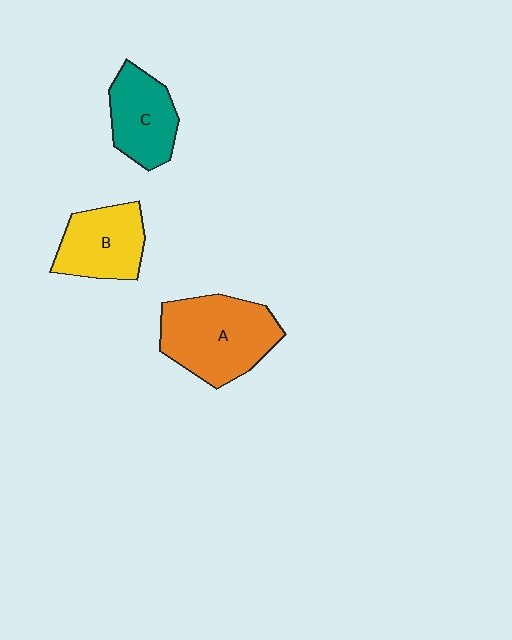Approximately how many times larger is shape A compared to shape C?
Approximately 1.5 times.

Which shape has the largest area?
Shape A (orange).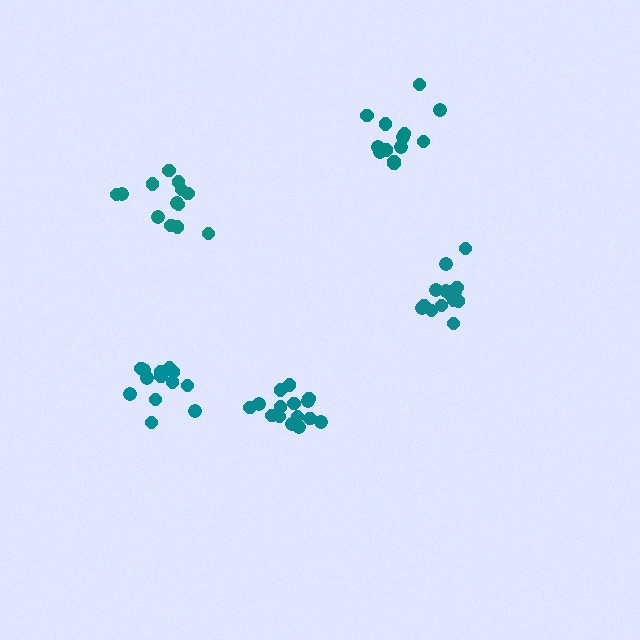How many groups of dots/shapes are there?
There are 5 groups.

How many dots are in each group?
Group 1: 13 dots, Group 2: 13 dots, Group 3: 13 dots, Group 4: 14 dots, Group 5: 15 dots (68 total).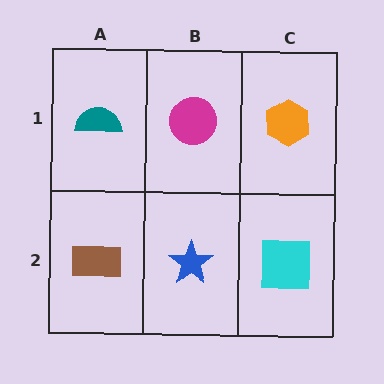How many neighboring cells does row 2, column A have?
2.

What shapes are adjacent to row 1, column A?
A brown rectangle (row 2, column A), a magenta circle (row 1, column B).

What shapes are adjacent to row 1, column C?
A cyan square (row 2, column C), a magenta circle (row 1, column B).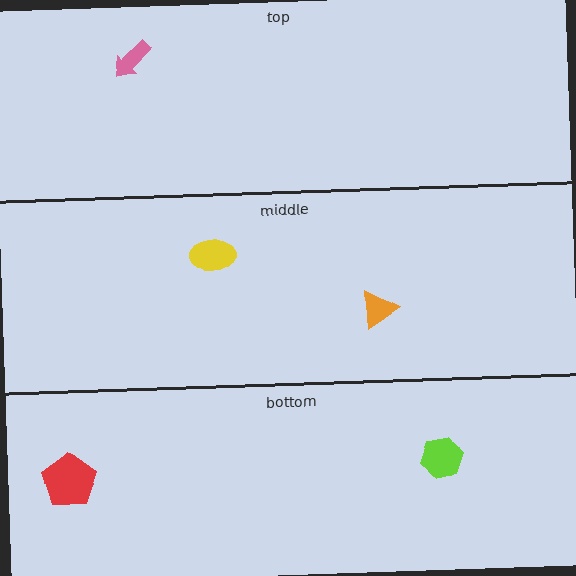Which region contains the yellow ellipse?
The middle region.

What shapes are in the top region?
The pink arrow.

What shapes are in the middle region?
The orange triangle, the yellow ellipse.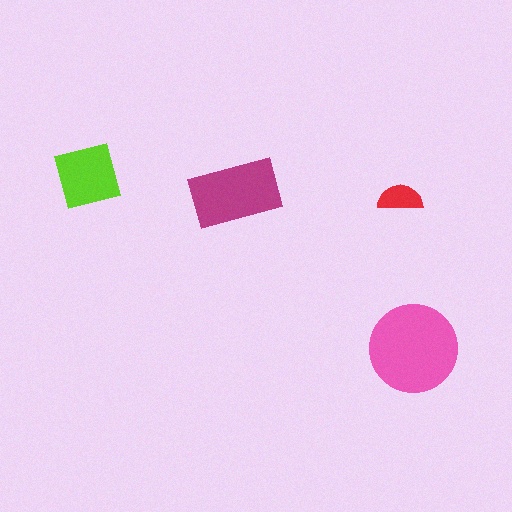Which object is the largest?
The pink circle.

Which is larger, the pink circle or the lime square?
The pink circle.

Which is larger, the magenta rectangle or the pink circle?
The pink circle.